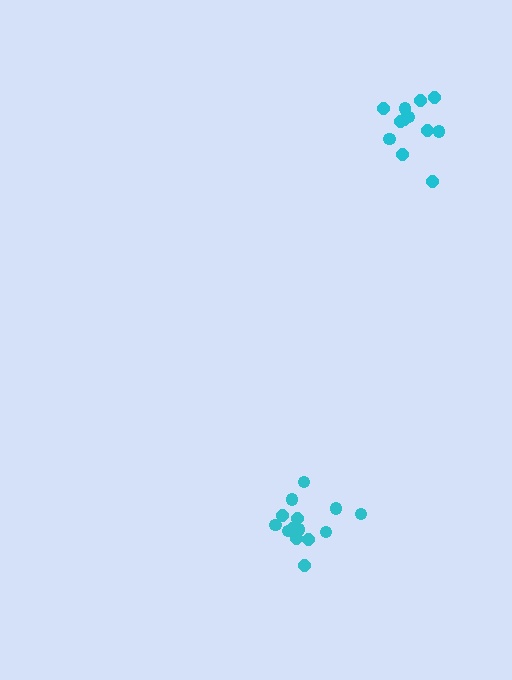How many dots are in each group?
Group 1: 14 dots, Group 2: 12 dots (26 total).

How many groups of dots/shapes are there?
There are 2 groups.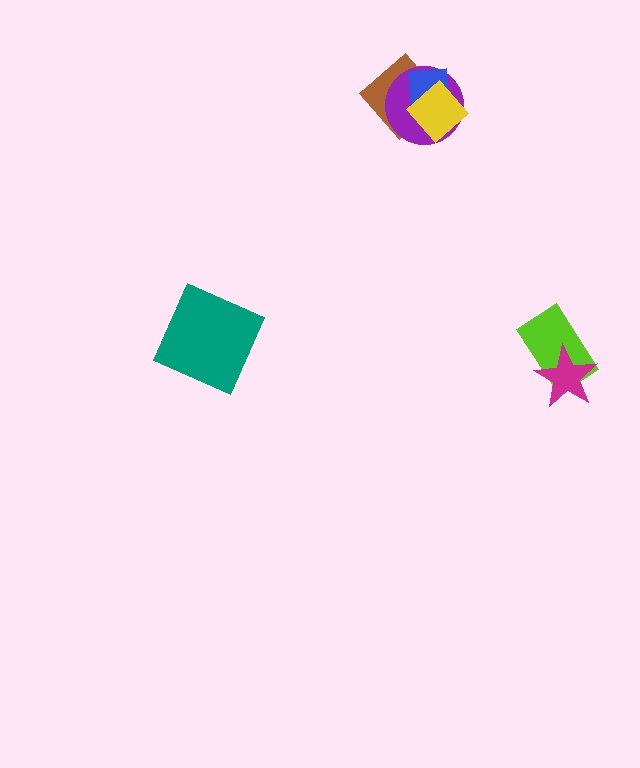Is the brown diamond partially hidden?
Yes, it is partially covered by another shape.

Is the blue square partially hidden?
Yes, it is partially covered by another shape.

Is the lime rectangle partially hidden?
Yes, it is partially covered by another shape.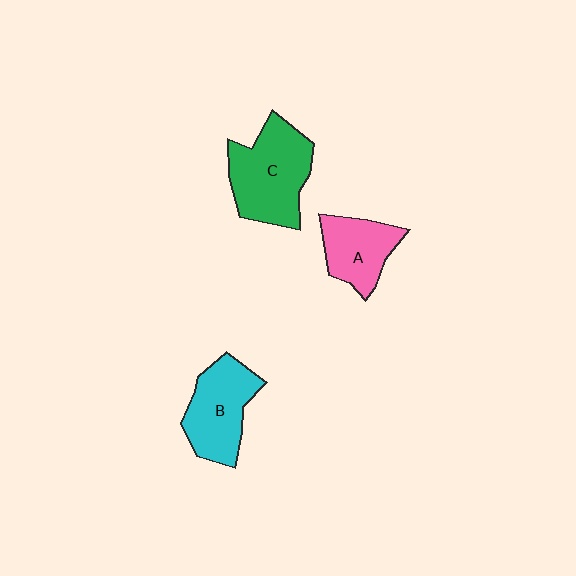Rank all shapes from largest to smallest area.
From largest to smallest: C (green), B (cyan), A (pink).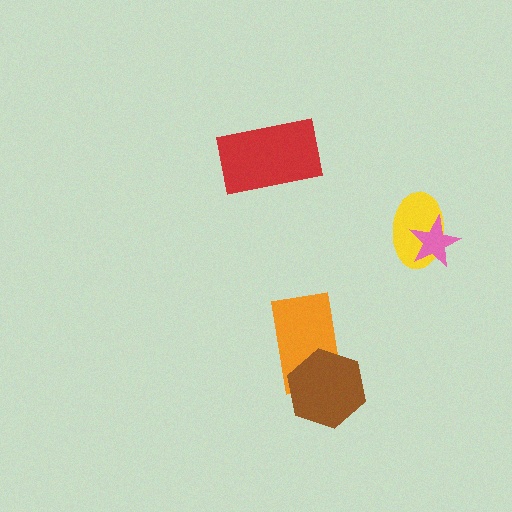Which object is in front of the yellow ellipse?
The pink star is in front of the yellow ellipse.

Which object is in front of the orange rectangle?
The brown hexagon is in front of the orange rectangle.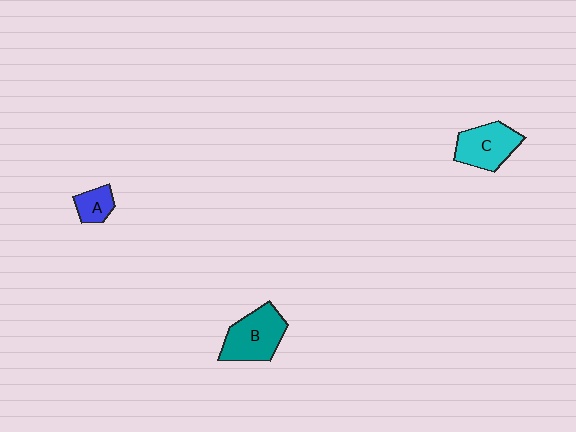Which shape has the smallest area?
Shape A (blue).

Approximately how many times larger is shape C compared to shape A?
Approximately 2.1 times.